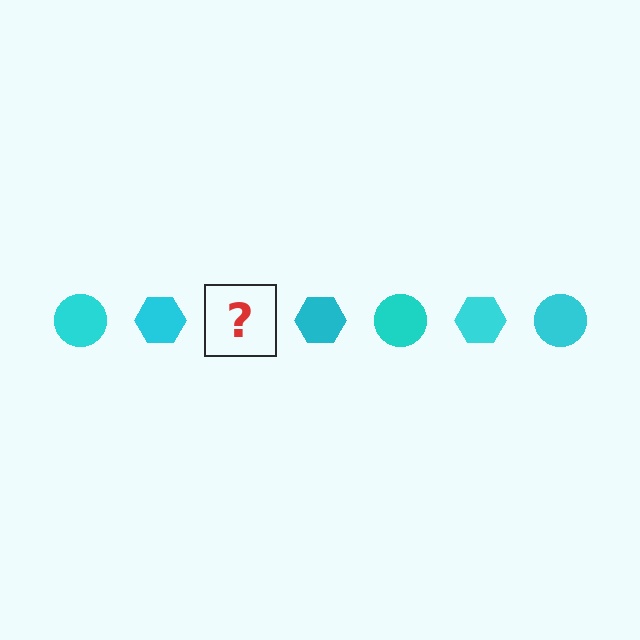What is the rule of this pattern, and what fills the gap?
The rule is that the pattern cycles through circle, hexagon shapes in cyan. The gap should be filled with a cyan circle.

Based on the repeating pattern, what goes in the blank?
The blank should be a cyan circle.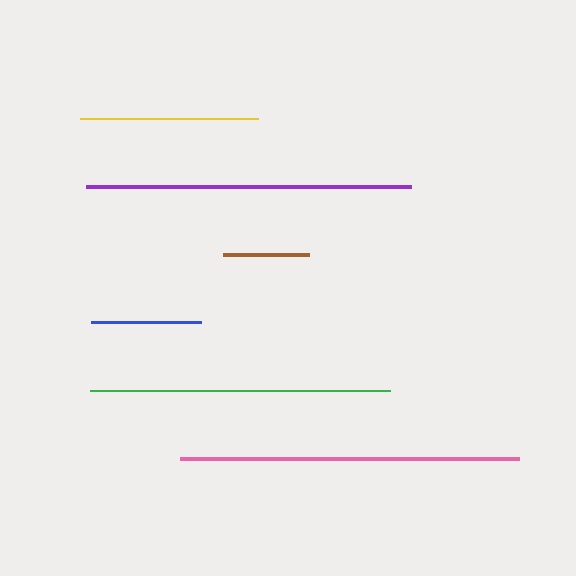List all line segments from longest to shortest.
From longest to shortest: pink, purple, green, yellow, blue, brown.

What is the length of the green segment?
The green segment is approximately 301 pixels long.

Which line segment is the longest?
The pink line is the longest at approximately 339 pixels.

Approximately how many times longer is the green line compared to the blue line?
The green line is approximately 2.7 times the length of the blue line.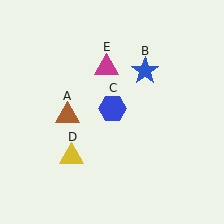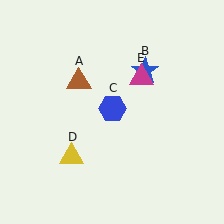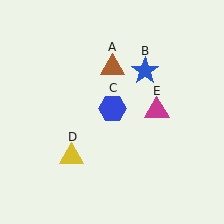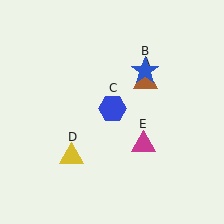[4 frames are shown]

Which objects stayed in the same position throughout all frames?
Blue star (object B) and blue hexagon (object C) and yellow triangle (object D) remained stationary.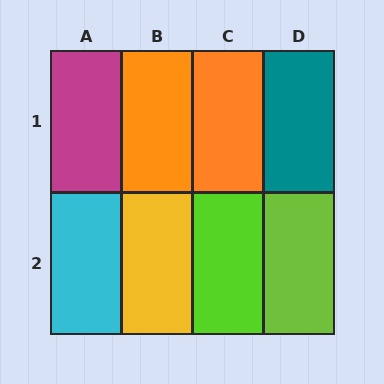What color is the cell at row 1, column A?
Magenta.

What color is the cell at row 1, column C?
Orange.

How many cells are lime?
2 cells are lime.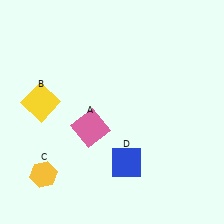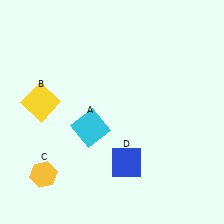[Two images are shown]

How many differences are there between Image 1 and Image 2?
There is 1 difference between the two images.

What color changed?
The square (A) changed from pink in Image 1 to cyan in Image 2.